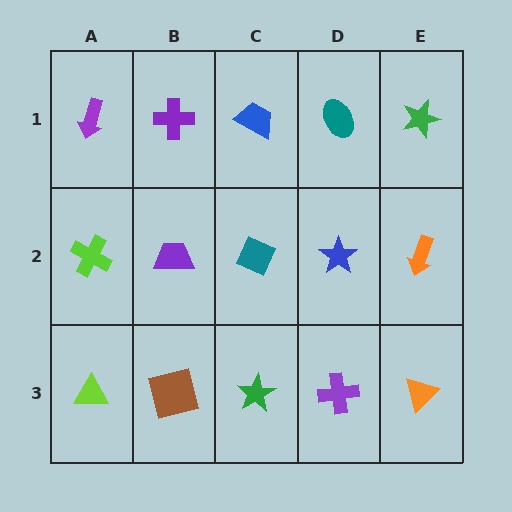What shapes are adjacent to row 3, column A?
A lime cross (row 2, column A), a brown square (row 3, column B).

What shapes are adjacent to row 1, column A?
A lime cross (row 2, column A), a purple cross (row 1, column B).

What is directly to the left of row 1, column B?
A purple arrow.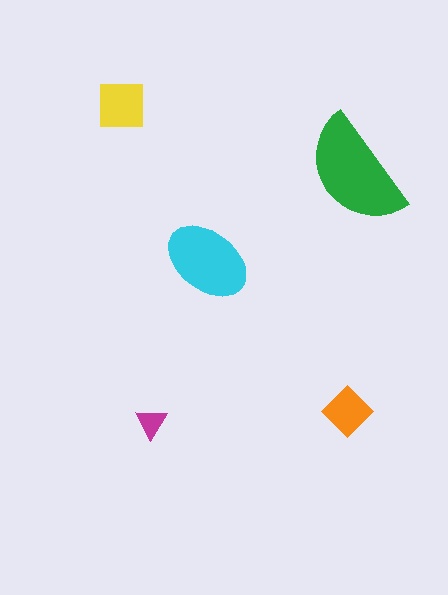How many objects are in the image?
There are 5 objects in the image.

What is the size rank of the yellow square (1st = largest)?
3rd.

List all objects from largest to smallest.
The green semicircle, the cyan ellipse, the yellow square, the orange diamond, the magenta triangle.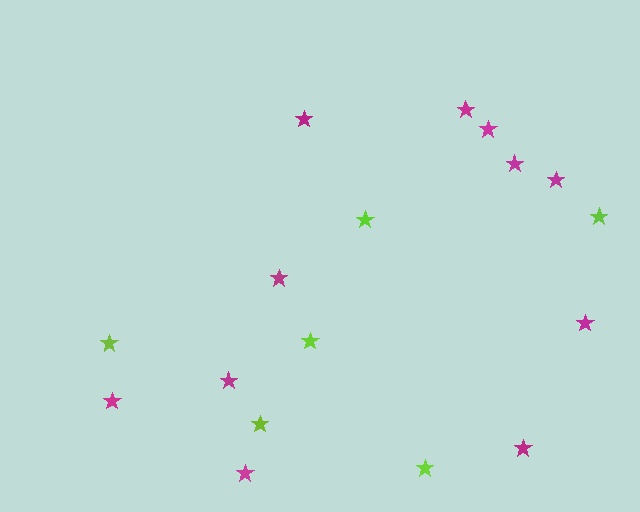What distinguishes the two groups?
There are 2 groups: one group of lime stars (6) and one group of magenta stars (11).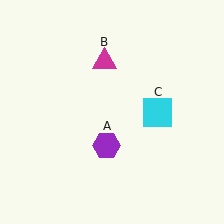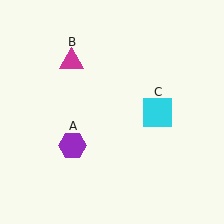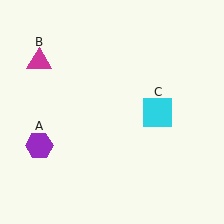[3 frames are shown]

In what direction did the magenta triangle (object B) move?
The magenta triangle (object B) moved left.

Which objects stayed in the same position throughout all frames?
Cyan square (object C) remained stationary.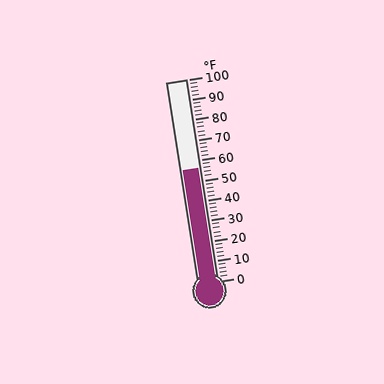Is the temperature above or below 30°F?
The temperature is above 30°F.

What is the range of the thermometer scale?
The thermometer scale ranges from 0°F to 100°F.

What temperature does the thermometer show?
The thermometer shows approximately 56°F.